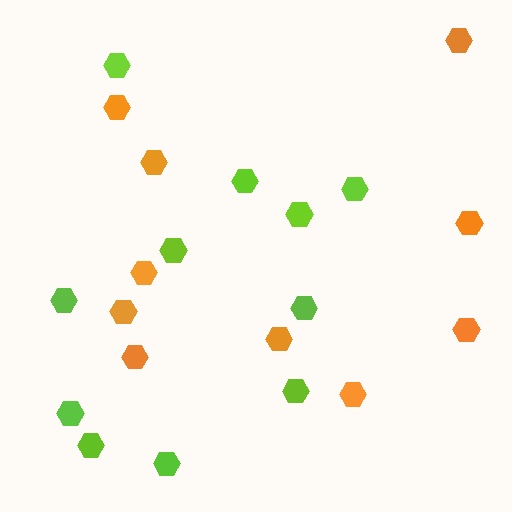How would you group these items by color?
There are 2 groups: one group of orange hexagons (10) and one group of lime hexagons (11).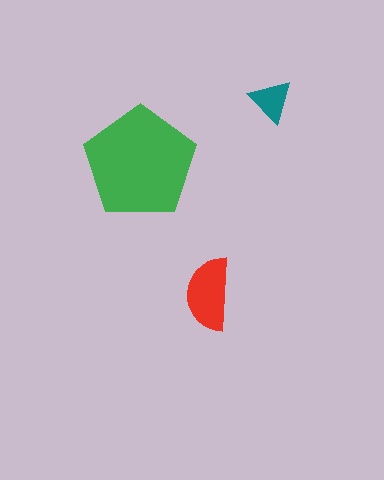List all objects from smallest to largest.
The teal triangle, the red semicircle, the green pentagon.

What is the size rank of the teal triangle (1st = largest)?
3rd.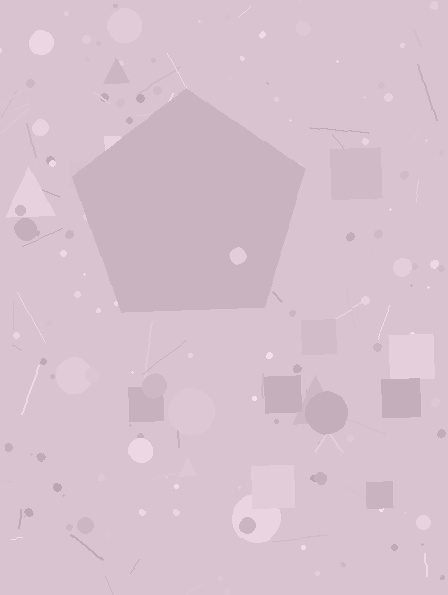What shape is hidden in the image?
A pentagon is hidden in the image.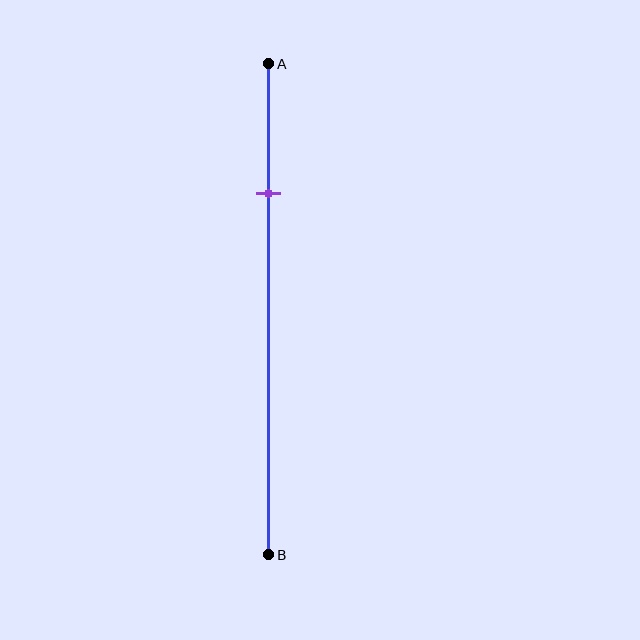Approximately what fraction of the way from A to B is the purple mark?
The purple mark is approximately 25% of the way from A to B.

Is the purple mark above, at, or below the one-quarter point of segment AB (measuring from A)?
The purple mark is approximately at the one-quarter point of segment AB.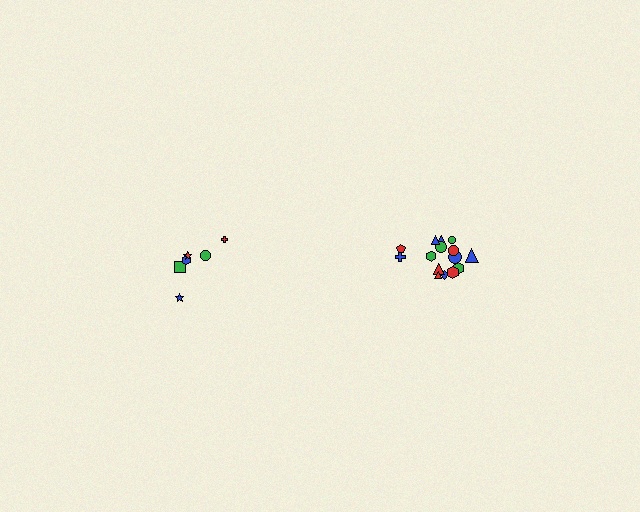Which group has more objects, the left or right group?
The right group.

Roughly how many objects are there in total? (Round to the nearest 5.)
Roughly 20 objects in total.